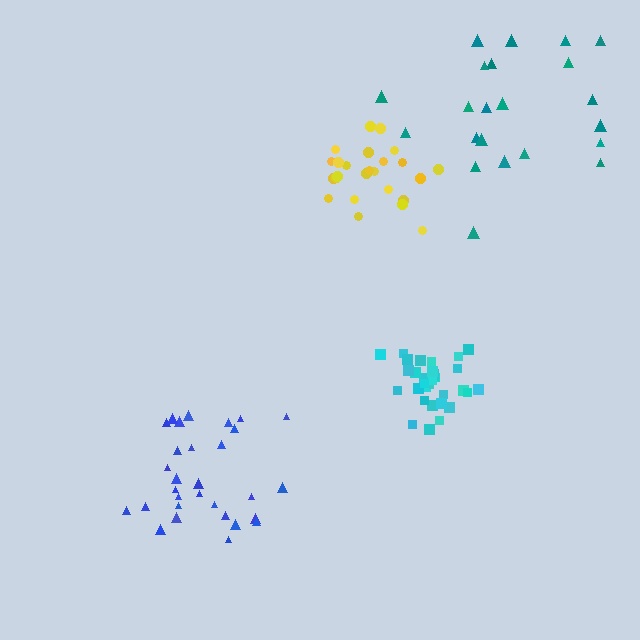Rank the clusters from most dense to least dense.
cyan, yellow, blue, teal.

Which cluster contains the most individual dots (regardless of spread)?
Cyan (32).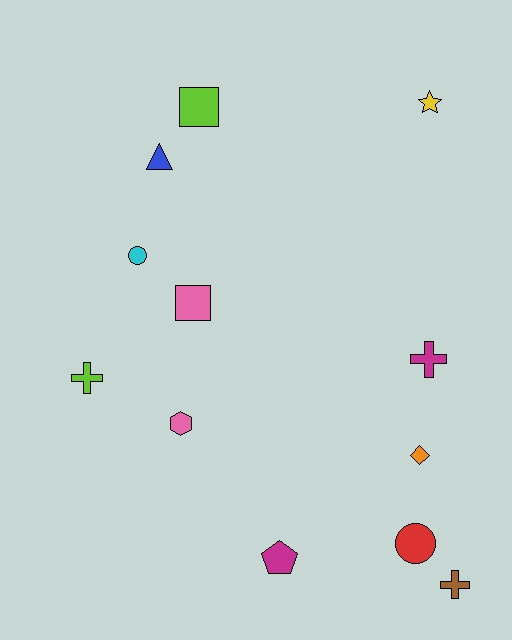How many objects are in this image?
There are 12 objects.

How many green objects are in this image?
There are no green objects.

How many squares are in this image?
There are 2 squares.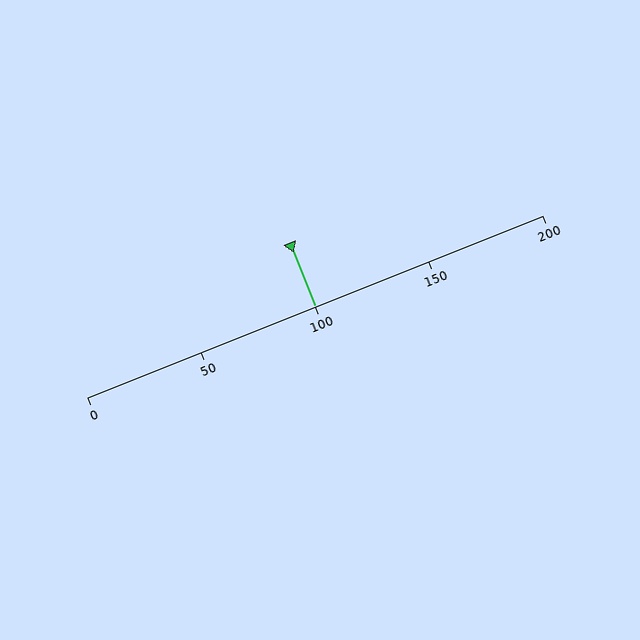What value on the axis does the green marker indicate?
The marker indicates approximately 100.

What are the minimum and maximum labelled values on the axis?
The axis runs from 0 to 200.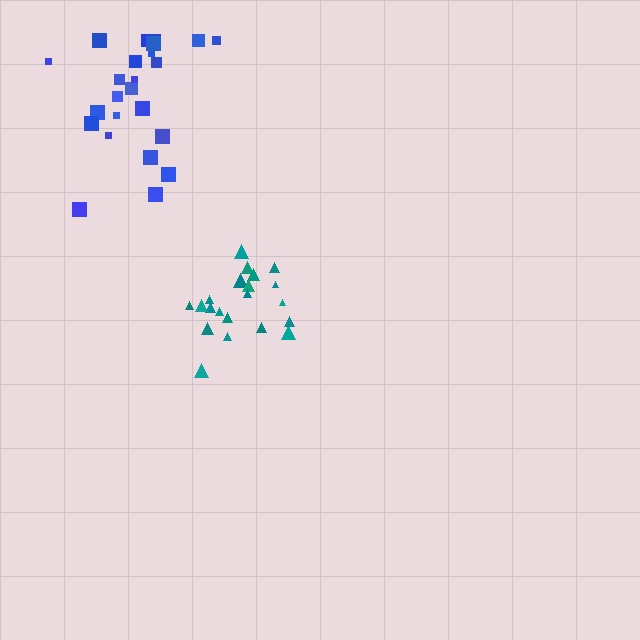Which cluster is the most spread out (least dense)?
Blue.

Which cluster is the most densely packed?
Teal.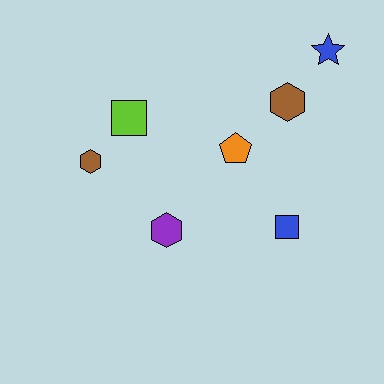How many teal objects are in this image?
There are no teal objects.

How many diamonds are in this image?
There are no diamonds.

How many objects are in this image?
There are 7 objects.